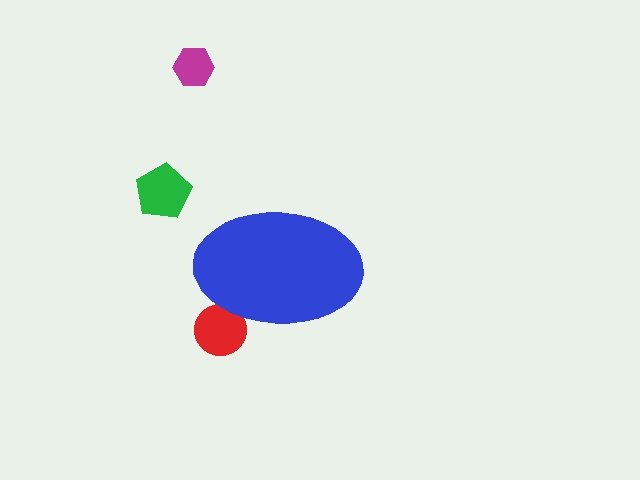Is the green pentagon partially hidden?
No, the green pentagon is fully visible.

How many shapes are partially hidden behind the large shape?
1 shape is partially hidden.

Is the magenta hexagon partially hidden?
No, the magenta hexagon is fully visible.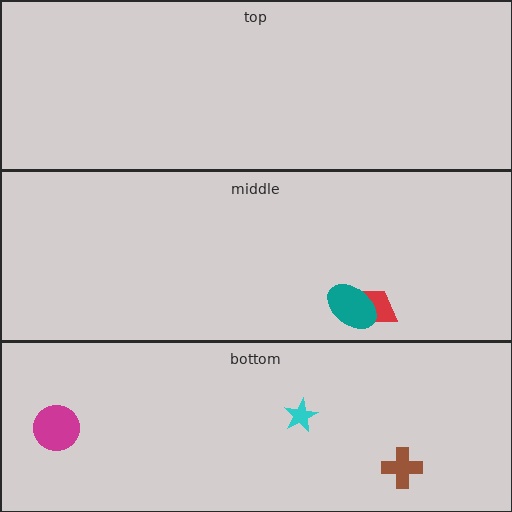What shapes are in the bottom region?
The brown cross, the cyan star, the magenta circle.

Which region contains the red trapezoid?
The middle region.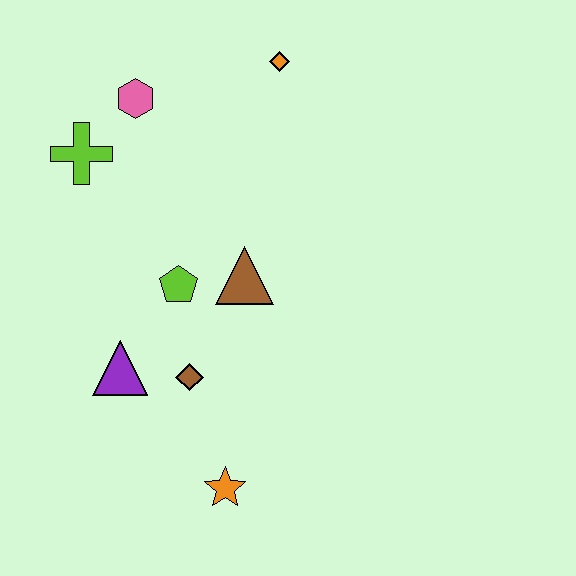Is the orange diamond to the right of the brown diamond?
Yes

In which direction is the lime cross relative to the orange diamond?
The lime cross is to the left of the orange diamond.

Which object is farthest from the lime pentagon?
The orange diamond is farthest from the lime pentagon.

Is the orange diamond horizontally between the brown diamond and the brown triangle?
No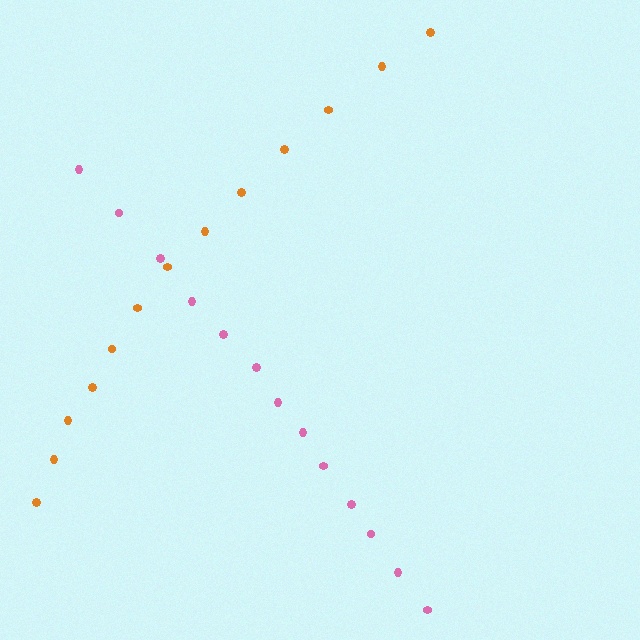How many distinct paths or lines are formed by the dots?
There are 2 distinct paths.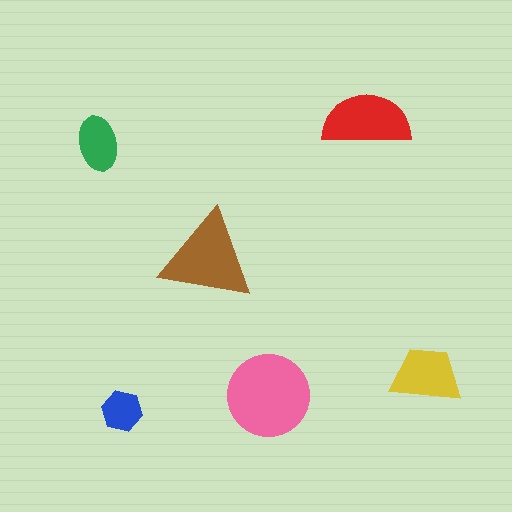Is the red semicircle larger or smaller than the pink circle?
Smaller.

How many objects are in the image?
There are 6 objects in the image.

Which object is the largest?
The pink circle.